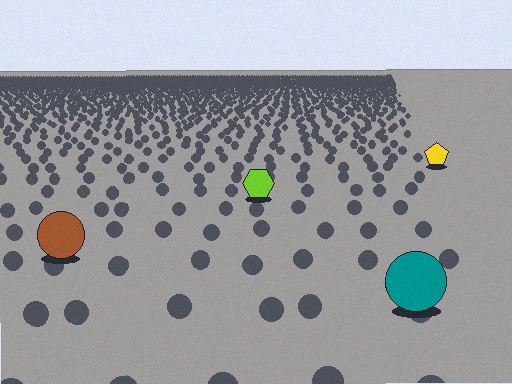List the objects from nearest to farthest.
From nearest to farthest: the teal circle, the brown circle, the lime hexagon, the yellow pentagon.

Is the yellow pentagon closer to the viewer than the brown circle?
No. The brown circle is closer — you can tell from the texture gradient: the ground texture is coarser near it.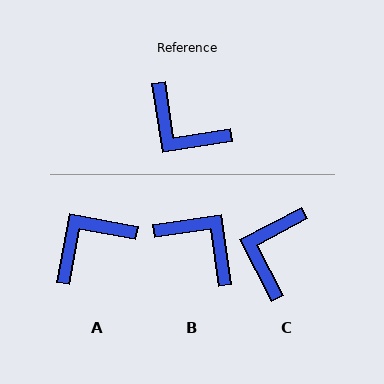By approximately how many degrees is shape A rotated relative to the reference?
Approximately 110 degrees clockwise.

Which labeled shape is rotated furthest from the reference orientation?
B, about 179 degrees away.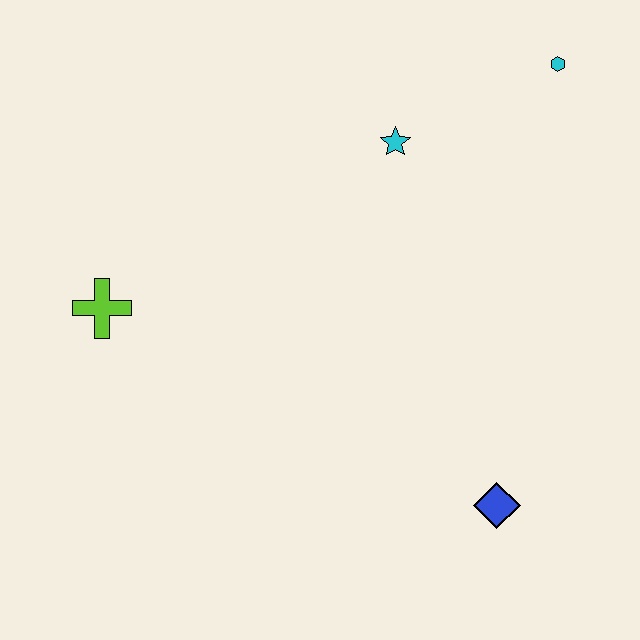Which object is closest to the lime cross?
The cyan star is closest to the lime cross.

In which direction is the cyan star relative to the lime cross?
The cyan star is to the right of the lime cross.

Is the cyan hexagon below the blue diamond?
No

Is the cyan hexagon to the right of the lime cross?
Yes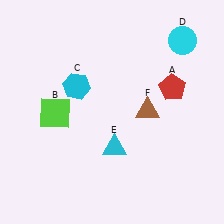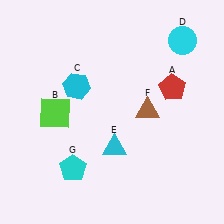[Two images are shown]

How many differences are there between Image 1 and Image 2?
There is 1 difference between the two images.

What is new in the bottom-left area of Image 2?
A cyan pentagon (G) was added in the bottom-left area of Image 2.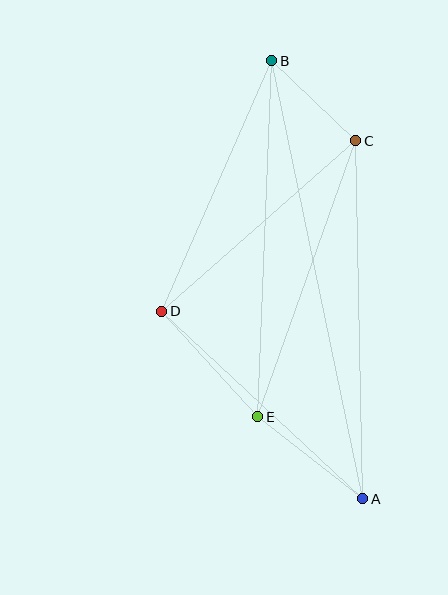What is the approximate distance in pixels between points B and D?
The distance between B and D is approximately 274 pixels.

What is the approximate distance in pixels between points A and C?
The distance between A and C is approximately 358 pixels.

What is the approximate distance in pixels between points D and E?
The distance between D and E is approximately 142 pixels.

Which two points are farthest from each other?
Points A and B are farthest from each other.